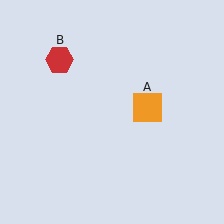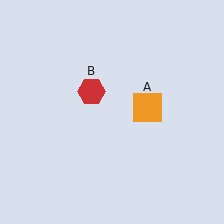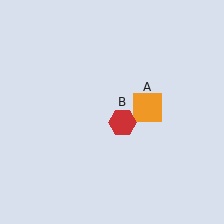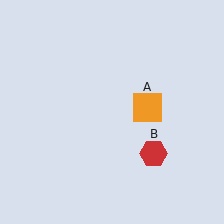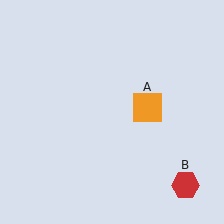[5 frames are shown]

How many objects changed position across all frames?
1 object changed position: red hexagon (object B).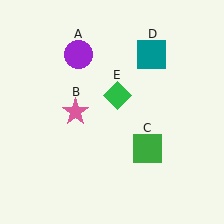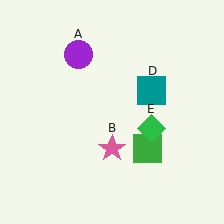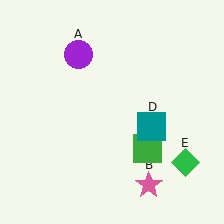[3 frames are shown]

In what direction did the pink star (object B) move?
The pink star (object B) moved down and to the right.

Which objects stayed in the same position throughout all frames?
Purple circle (object A) and green square (object C) remained stationary.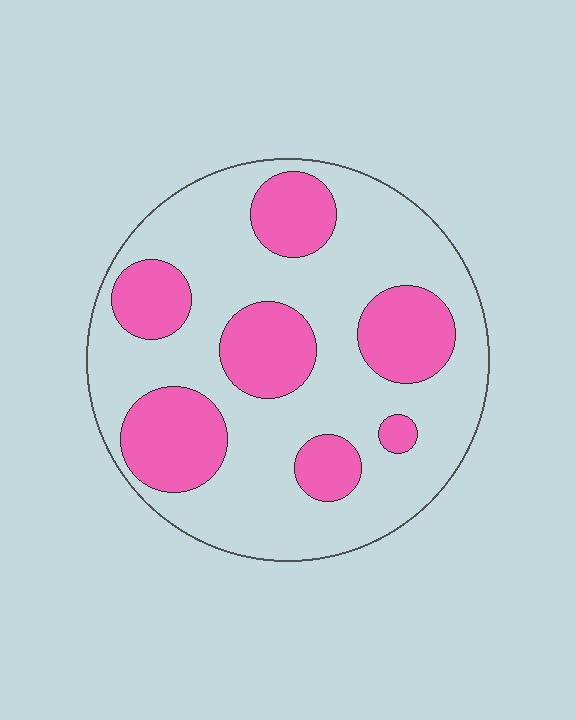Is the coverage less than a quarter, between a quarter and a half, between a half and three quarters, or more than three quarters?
Between a quarter and a half.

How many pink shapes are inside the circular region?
7.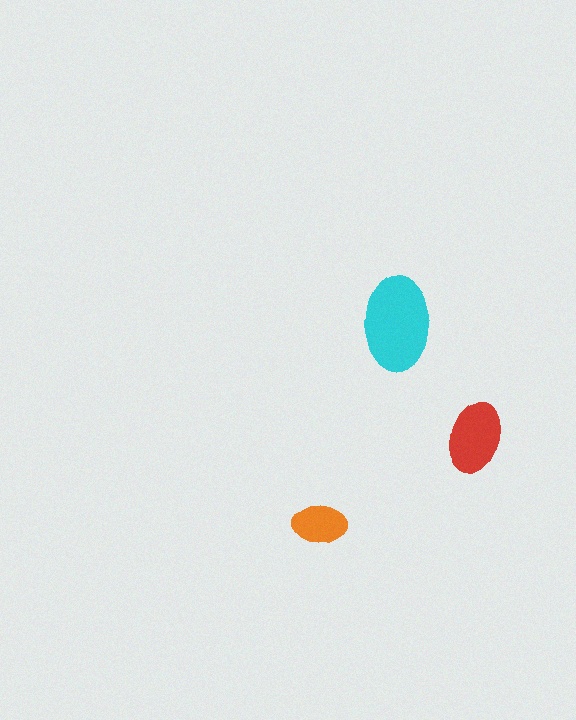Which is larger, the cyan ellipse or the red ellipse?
The cyan one.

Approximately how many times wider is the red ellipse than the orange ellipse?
About 1.5 times wider.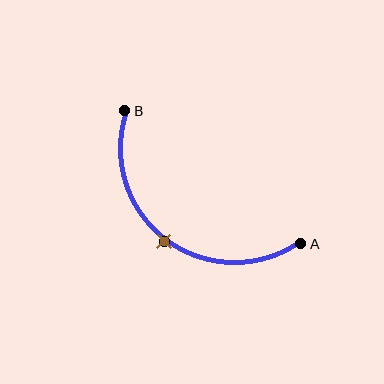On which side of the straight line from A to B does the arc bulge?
The arc bulges below and to the left of the straight line connecting A and B.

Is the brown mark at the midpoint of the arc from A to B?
Yes. The brown mark lies on the arc at equal arc-length from both A and B — it is the arc midpoint.